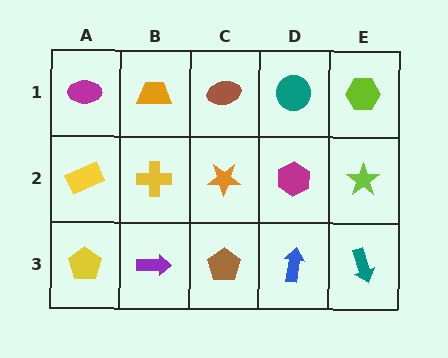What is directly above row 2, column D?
A teal circle.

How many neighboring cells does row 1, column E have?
2.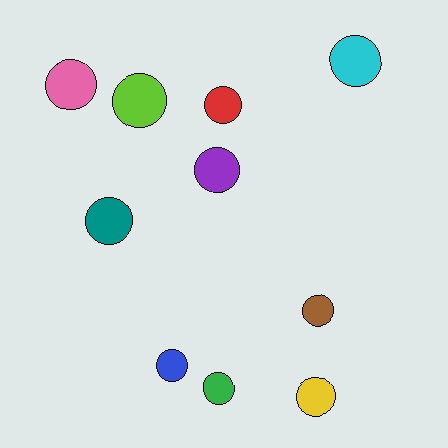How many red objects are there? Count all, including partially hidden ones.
There is 1 red object.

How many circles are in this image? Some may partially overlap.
There are 10 circles.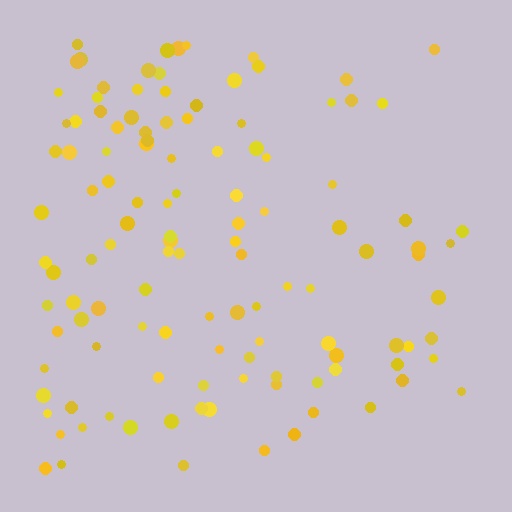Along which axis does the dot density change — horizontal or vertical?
Horizontal.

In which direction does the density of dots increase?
From right to left, with the left side densest.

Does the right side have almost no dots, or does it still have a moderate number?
Still a moderate number, just noticeably fewer than the left.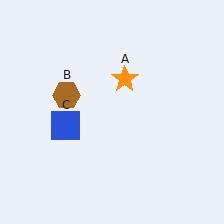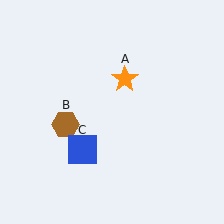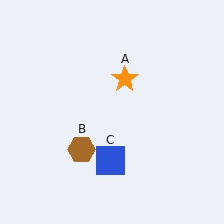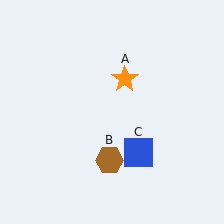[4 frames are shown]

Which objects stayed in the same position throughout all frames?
Orange star (object A) remained stationary.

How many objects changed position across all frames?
2 objects changed position: brown hexagon (object B), blue square (object C).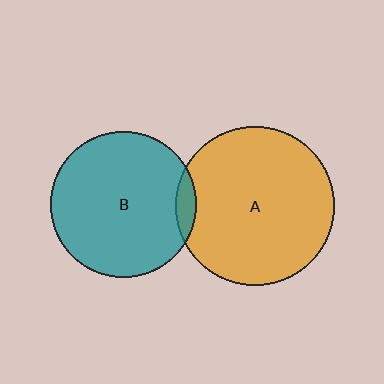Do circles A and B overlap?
Yes.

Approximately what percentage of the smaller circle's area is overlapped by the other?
Approximately 5%.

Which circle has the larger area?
Circle A (orange).